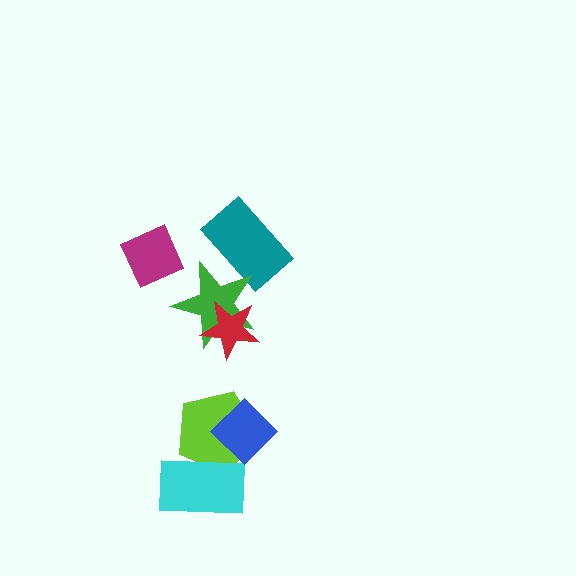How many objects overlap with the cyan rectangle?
1 object overlaps with the cyan rectangle.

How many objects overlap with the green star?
2 objects overlap with the green star.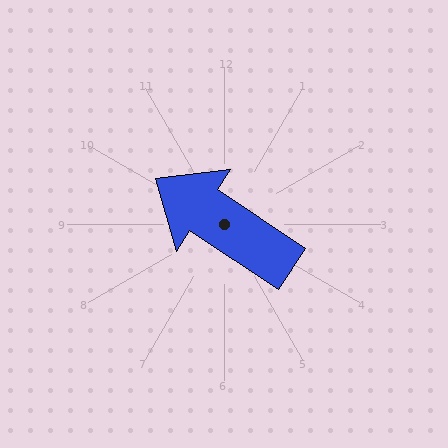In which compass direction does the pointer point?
Northwest.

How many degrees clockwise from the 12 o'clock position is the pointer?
Approximately 304 degrees.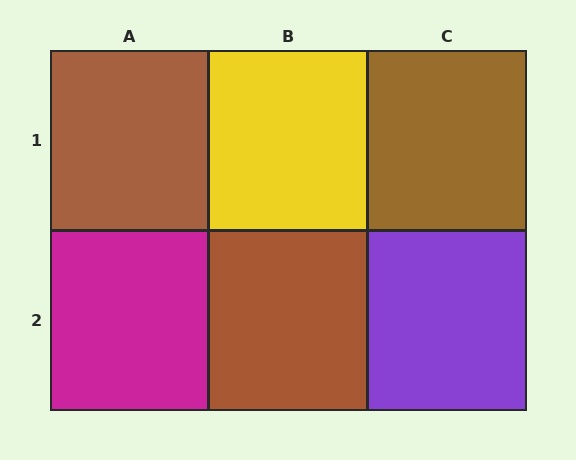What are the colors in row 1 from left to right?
Brown, yellow, brown.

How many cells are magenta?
1 cell is magenta.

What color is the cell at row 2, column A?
Magenta.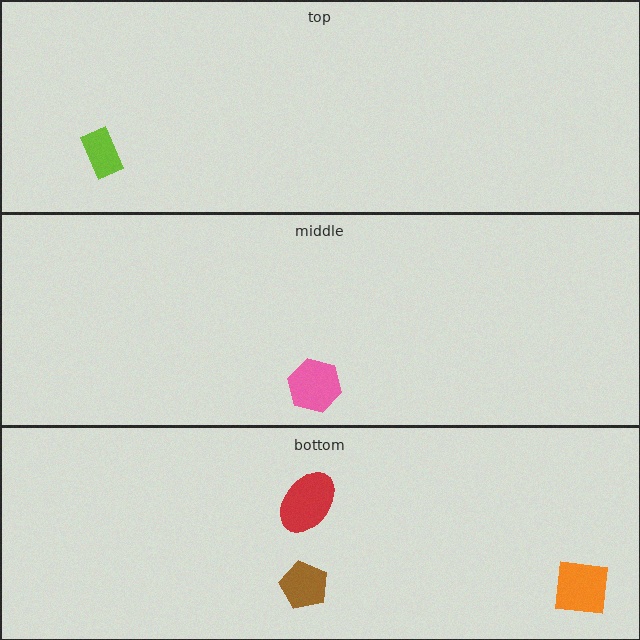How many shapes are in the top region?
1.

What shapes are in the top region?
The lime rectangle.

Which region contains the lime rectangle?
The top region.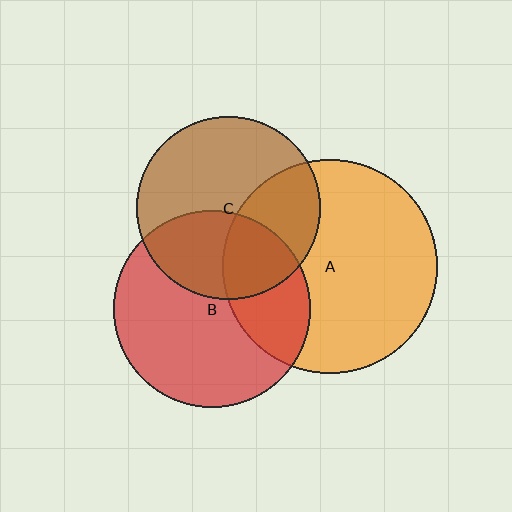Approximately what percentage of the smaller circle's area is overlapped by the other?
Approximately 30%.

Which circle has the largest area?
Circle A (orange).